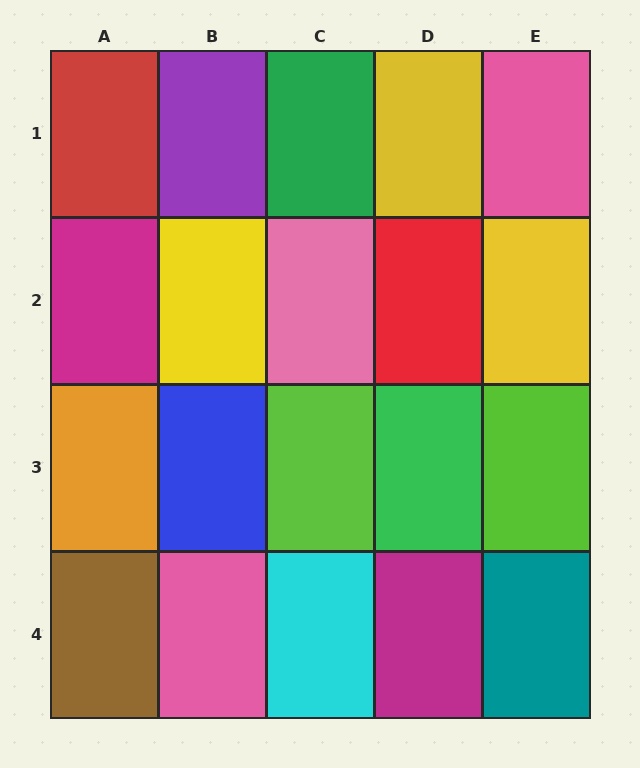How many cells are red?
2 cells are red.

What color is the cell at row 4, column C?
Cyan.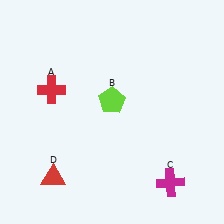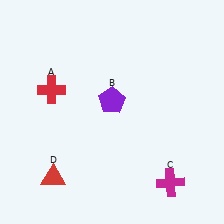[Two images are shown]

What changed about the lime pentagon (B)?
In Image 1, B is lime. In Image 2, it changed to purple.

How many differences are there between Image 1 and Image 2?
There is 1 difference between the two images.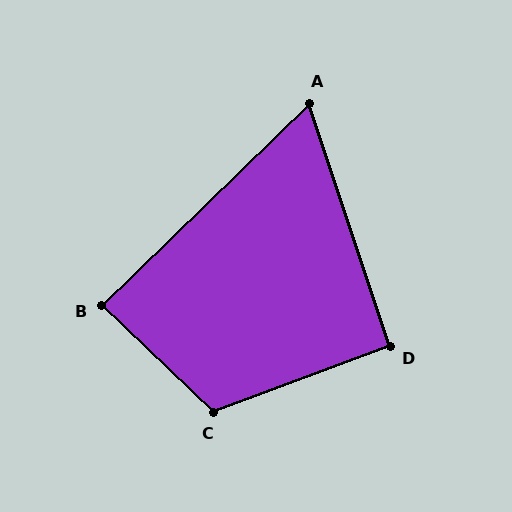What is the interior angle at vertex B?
Approximately 88 degrees (approximately right).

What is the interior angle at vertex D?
Approximately 92 degrees (approximately right).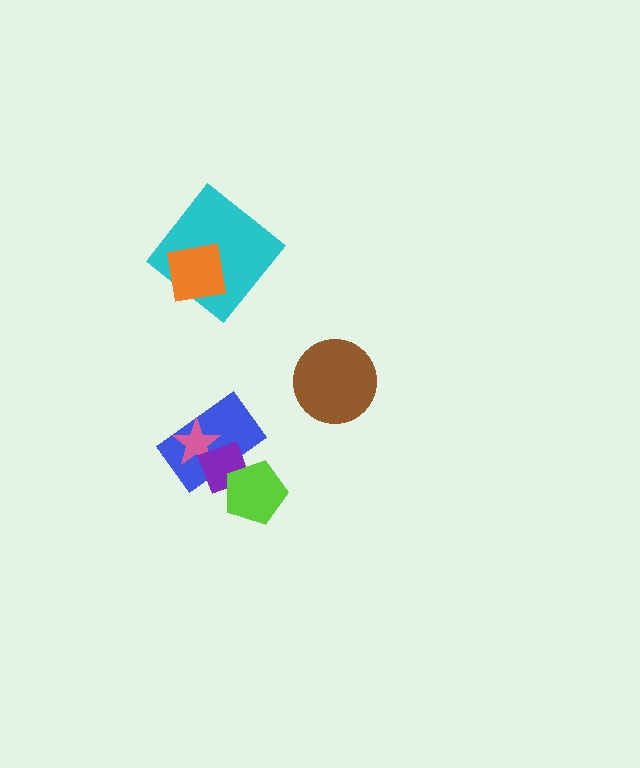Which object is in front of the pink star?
The purple diamond is in front of the pink star.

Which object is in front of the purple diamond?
The lime pentagon is in front of the purple diamond.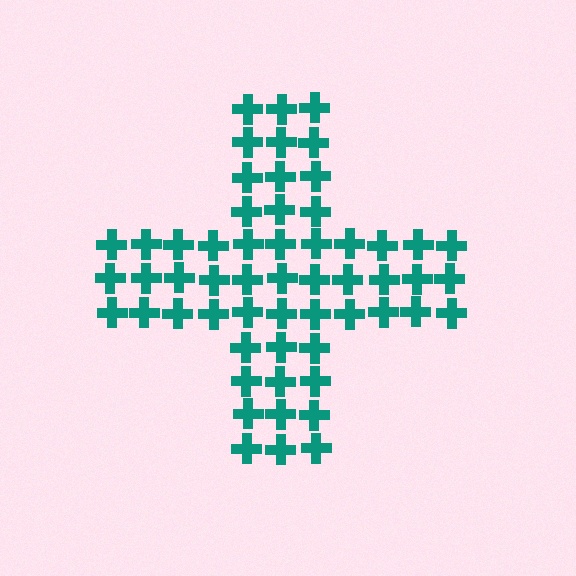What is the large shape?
The large shape is a cross.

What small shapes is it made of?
It is made of small crosses.